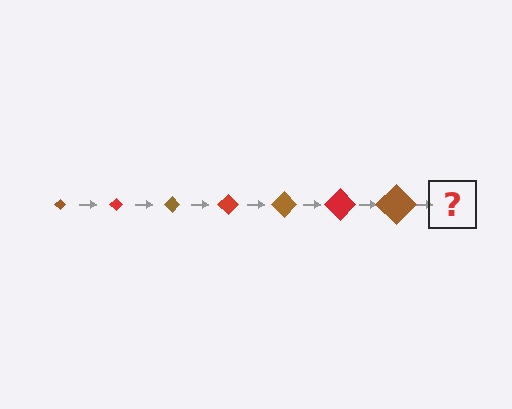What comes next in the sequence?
The next element should be a red diamond, larger than the previous one.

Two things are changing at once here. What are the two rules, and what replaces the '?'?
The two rules are that the diamond grows larger each step and the color cycles through brown and red. The '?' should be a red diamond, larger than the previous one.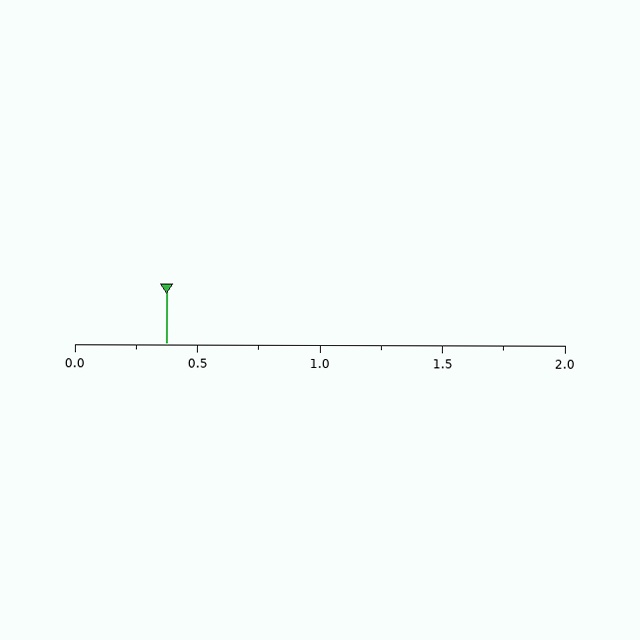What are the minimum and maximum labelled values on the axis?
The axis runs from 0.0 to 2.0.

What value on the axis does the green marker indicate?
The marker indicates approximately 0.38.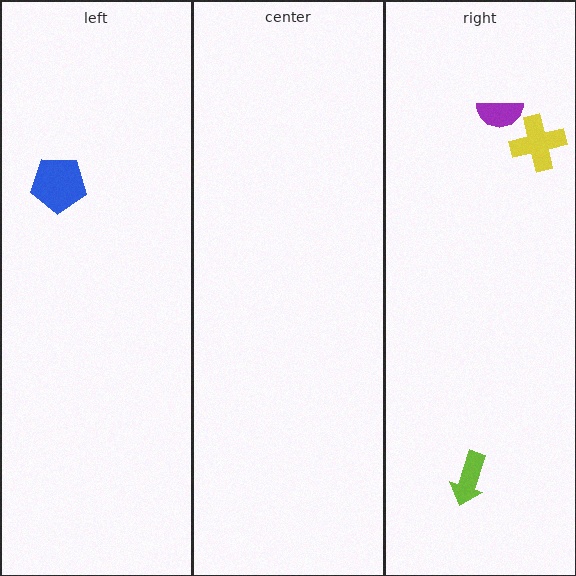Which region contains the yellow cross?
The right region.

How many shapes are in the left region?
1.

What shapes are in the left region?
The blue pentagon.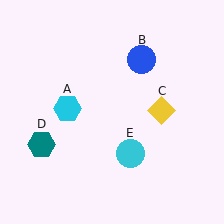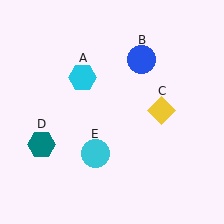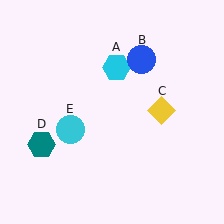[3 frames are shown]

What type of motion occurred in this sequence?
The cyan hexagon (object A), cyan circle (object E) rotated clockwise around the center of the scene.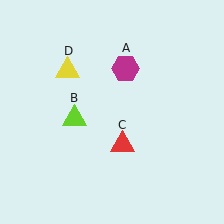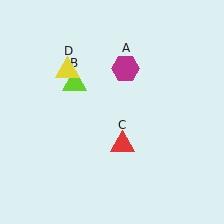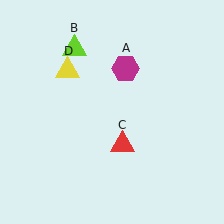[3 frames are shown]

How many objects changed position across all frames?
1 object changed position: lime triangle (object B).